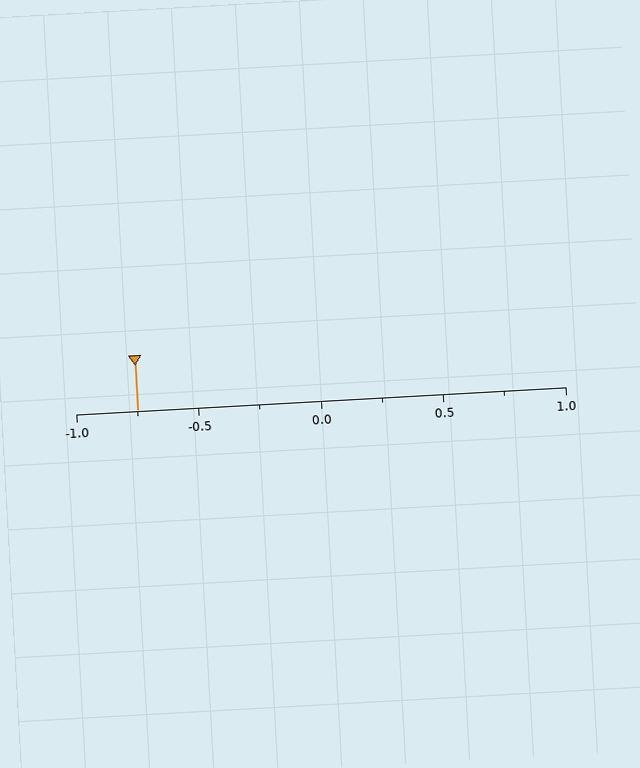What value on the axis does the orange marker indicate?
The marker indicates approximately -0.75.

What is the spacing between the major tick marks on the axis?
The major ticks are spaced 0.5 apart.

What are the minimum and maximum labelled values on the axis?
The axis runs from -1.0 to 1.0.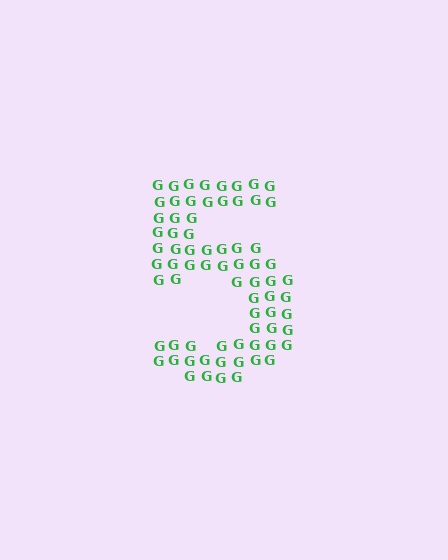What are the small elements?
The small elements are letter G's.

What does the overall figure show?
The overall figure shows the digit 5.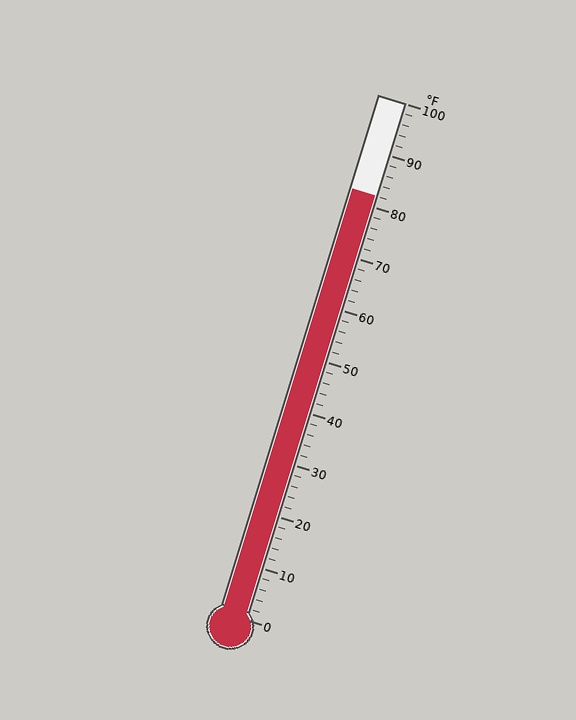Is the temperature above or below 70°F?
The temperature is above 70°F.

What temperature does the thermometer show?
The thermometer shows approximately 82°F.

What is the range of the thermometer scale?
The thermometer scale ranges from 0°F to 100°F.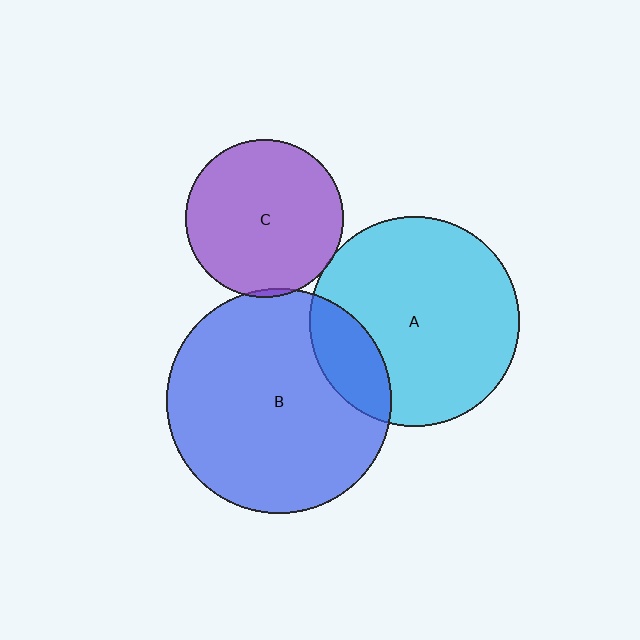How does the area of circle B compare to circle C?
Approximately 2.0 times.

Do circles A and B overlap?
Yes.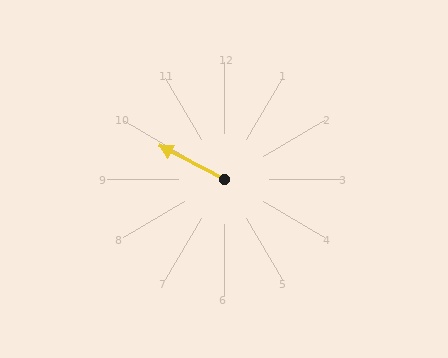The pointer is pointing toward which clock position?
Roughly 10 o'clock.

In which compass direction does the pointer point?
Northwest.